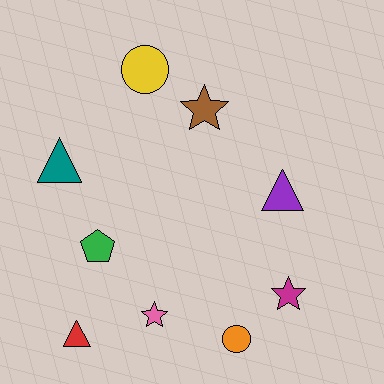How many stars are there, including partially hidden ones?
There are 3 stars.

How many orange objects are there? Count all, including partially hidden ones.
There is 1 orange object.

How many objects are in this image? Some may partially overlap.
There are 9 objects.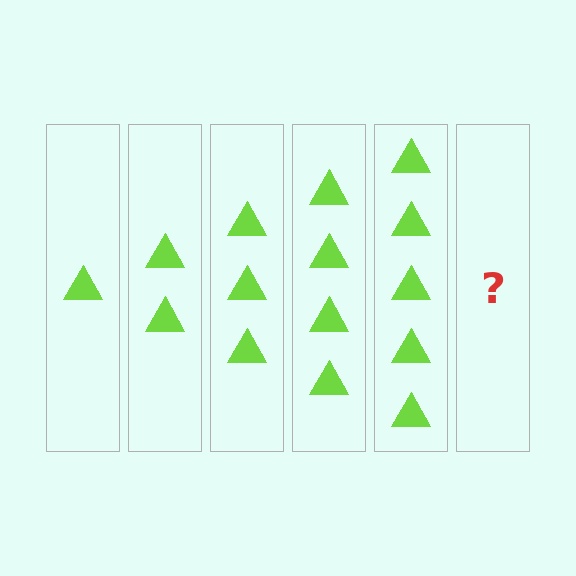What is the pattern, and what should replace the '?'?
The pattern is that each step adds one more triangle. The '?' should be 6 triangles.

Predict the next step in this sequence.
The next step is 6 triangles.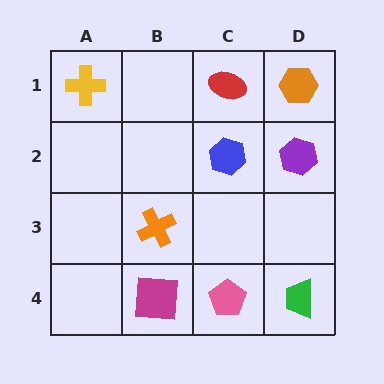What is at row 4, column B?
A magenta square.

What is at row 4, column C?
A pink pentagon.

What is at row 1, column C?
A red ellipse.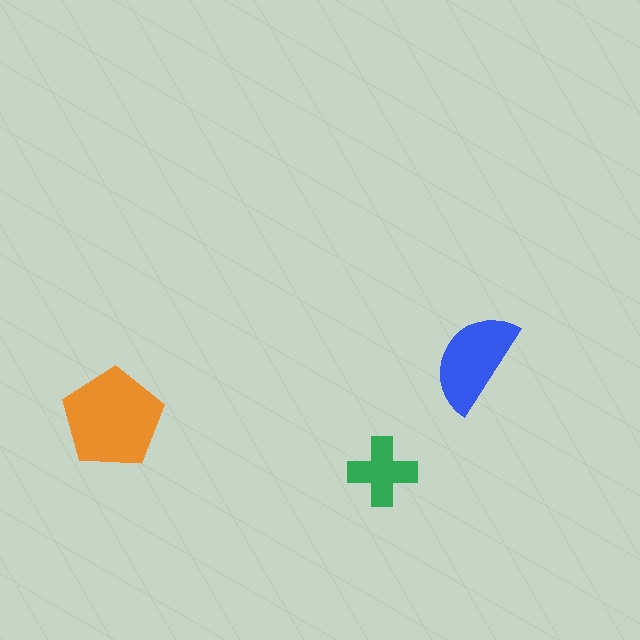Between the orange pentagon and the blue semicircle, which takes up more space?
The orange pentagon.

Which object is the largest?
The orange pentagon.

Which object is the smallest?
The green cross.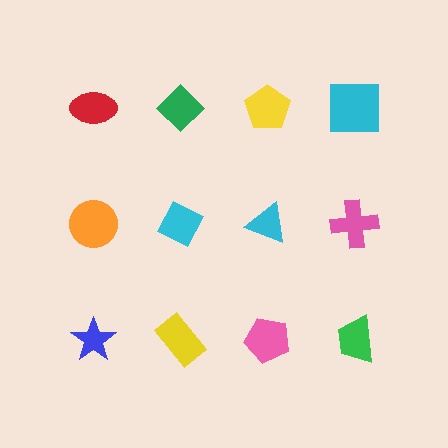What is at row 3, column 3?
A pink pentagon.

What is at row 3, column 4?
A green trapezoid.